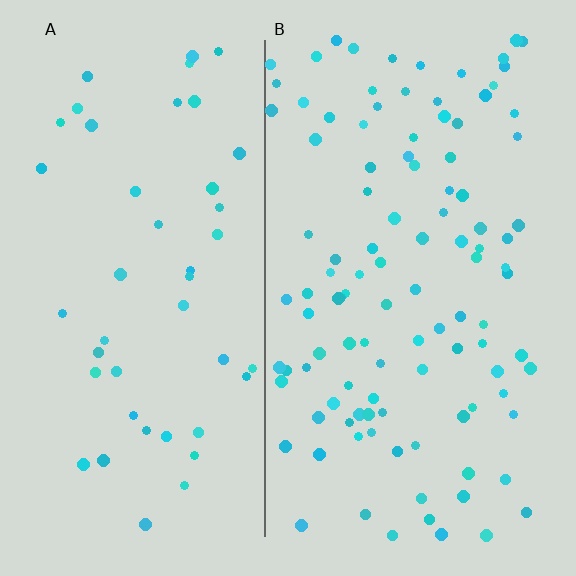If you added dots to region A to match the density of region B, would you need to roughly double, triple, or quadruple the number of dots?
Approximately double.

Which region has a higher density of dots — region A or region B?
B (the right).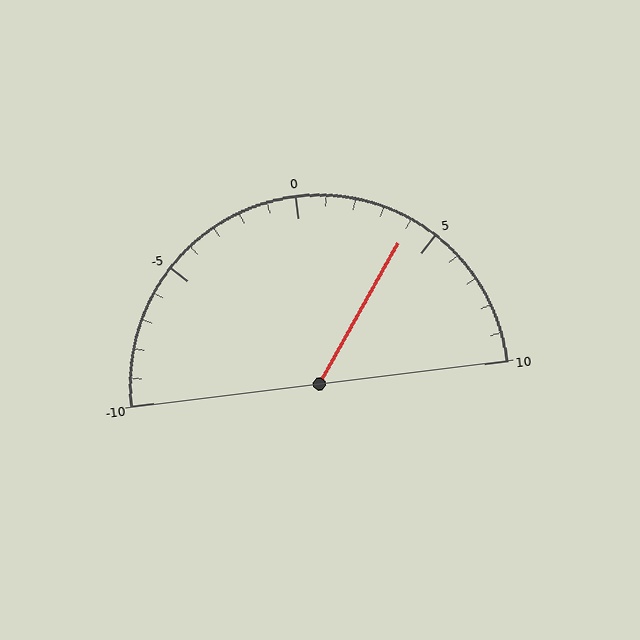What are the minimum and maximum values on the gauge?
The gauge ranges from -10 to 10.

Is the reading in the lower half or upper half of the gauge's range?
The reading is in the upper half of the range (-10 to 10).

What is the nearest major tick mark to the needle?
The nearest major tick mark is 5.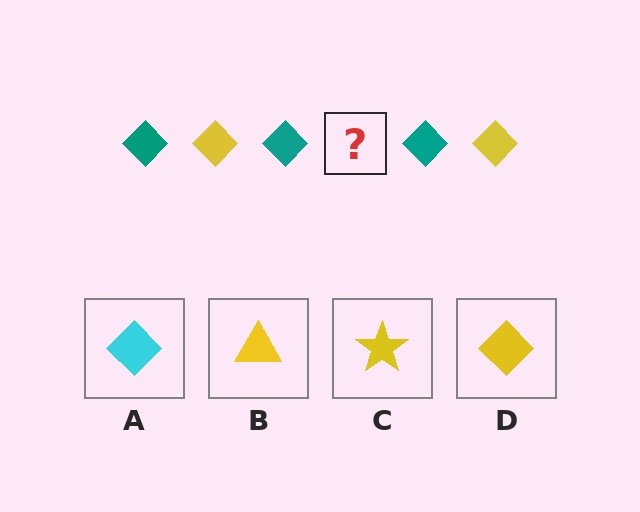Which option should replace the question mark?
Option D.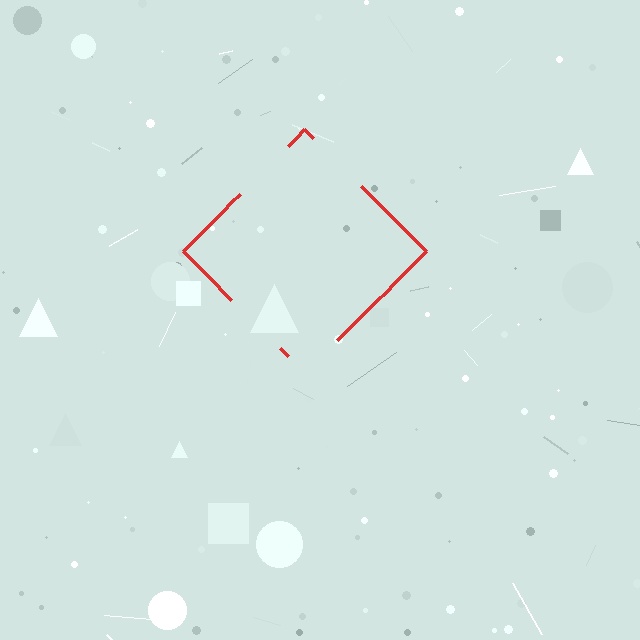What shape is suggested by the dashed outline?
The dashed outline suggests a diamond.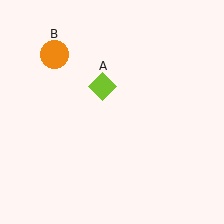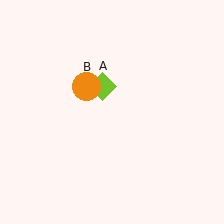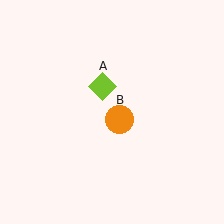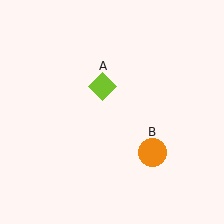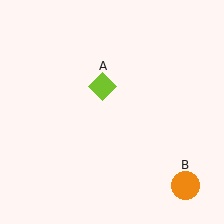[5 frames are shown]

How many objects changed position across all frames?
1 object changed position: orange circle (object B).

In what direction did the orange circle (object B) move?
The orange circle (object B) moved down and to the right.